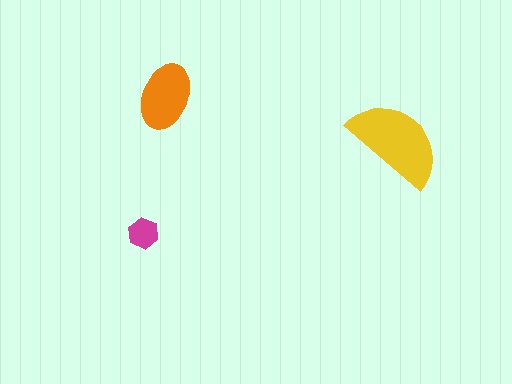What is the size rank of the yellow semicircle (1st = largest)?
1st.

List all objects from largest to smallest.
The yellow semicircle, the orange ellipse, the magenta hexagon.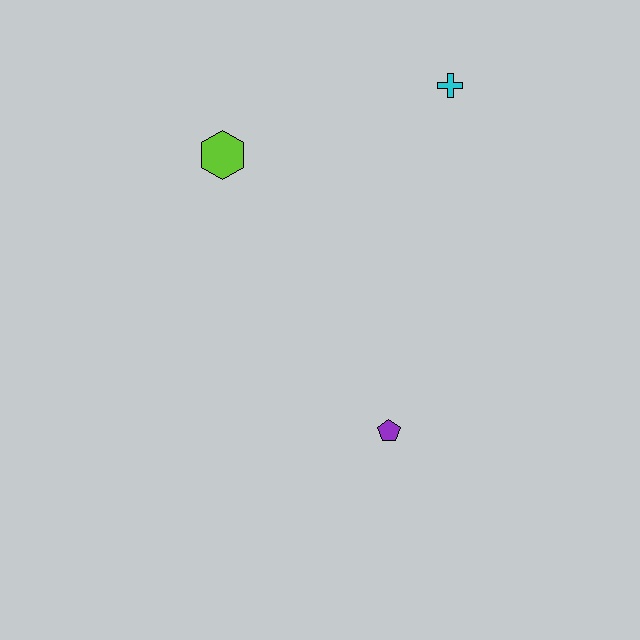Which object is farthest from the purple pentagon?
The cyan cross is farthest from the purple pentagon.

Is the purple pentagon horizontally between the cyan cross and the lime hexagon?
Yes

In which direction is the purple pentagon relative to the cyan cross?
The purple pentagon is below the cyan cross.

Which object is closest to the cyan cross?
The lime hexagon is closest to the cyan cross.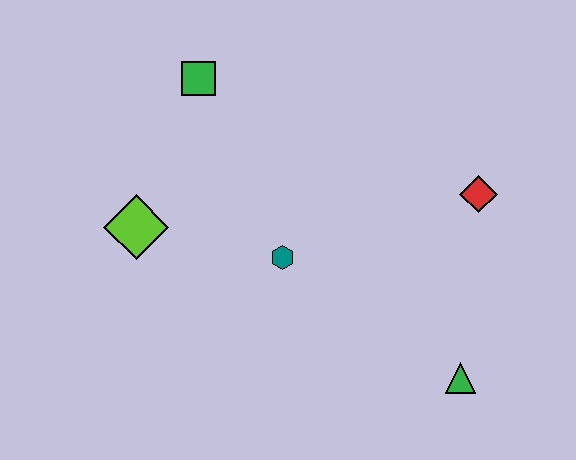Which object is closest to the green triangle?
The red diamond is closest to the green triangle.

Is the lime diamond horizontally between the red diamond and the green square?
No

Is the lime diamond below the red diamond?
Yes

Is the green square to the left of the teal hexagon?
Yes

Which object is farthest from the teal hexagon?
The green triangle is farthest from the teal hexagon.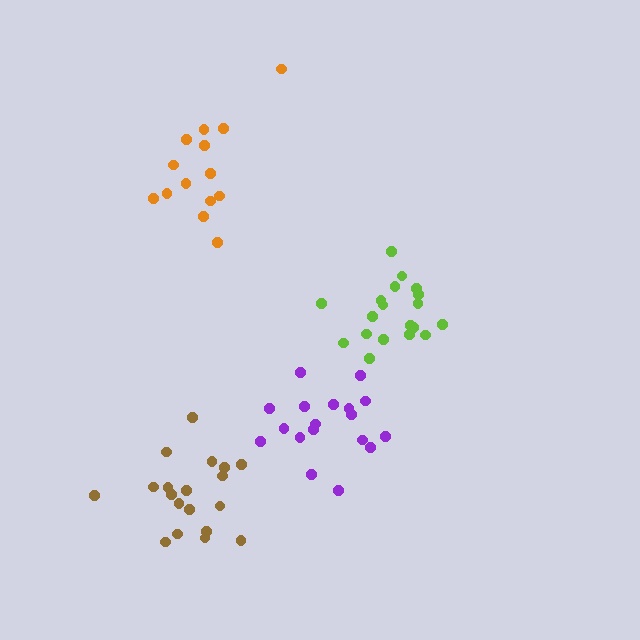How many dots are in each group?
Group 1: 18 dots, Group 2: 14 dots, Group 3: 19 dots, Group 4: 19 dots (70 total).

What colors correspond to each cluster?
The clusters are colored: purple, orange, lime, brown.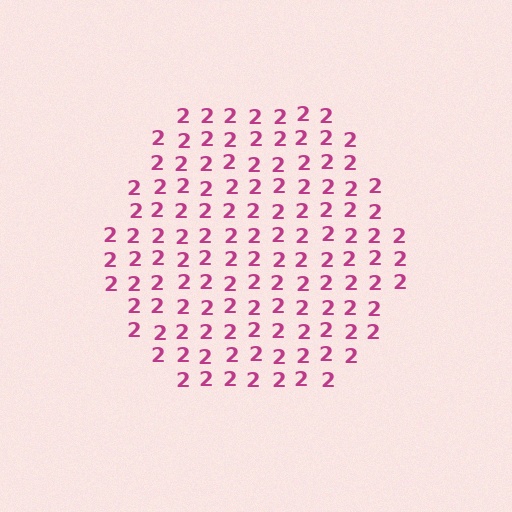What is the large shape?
The large shape is a hexagon.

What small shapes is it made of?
It is made of small digit 2's.